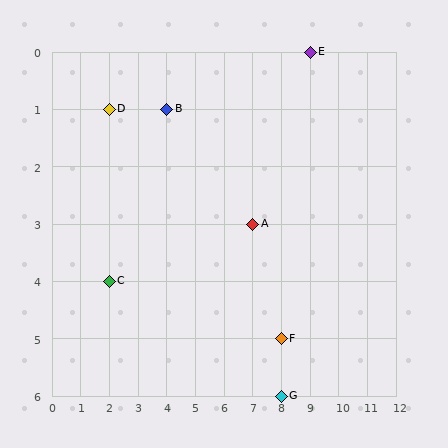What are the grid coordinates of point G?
Point G is at grid coordinates (8, 6).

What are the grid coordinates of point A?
Point A is at grid coordinates (7, 3).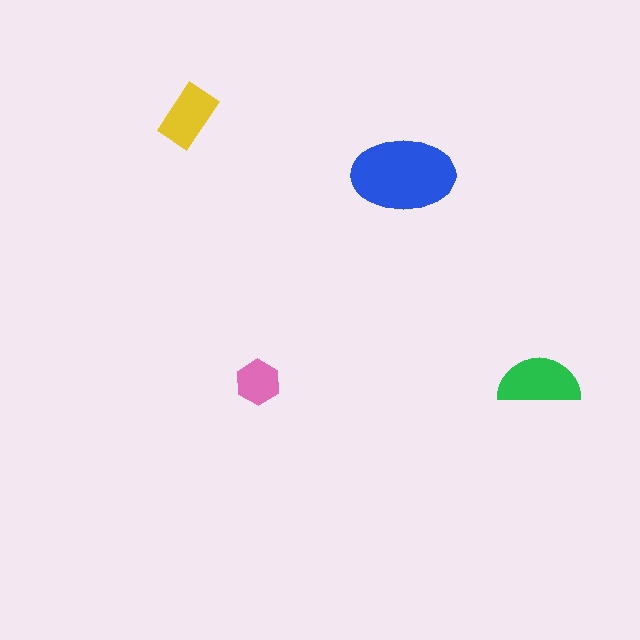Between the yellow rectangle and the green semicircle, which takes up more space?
The green semicircle.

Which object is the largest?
The blue ellipse.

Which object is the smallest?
The pink hexagon.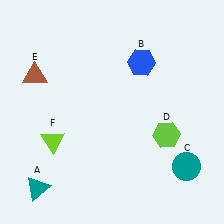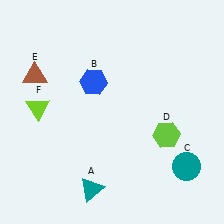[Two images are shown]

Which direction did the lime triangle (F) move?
The lime triangle (F) moved up.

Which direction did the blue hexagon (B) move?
The blue hexagon (B) moved left.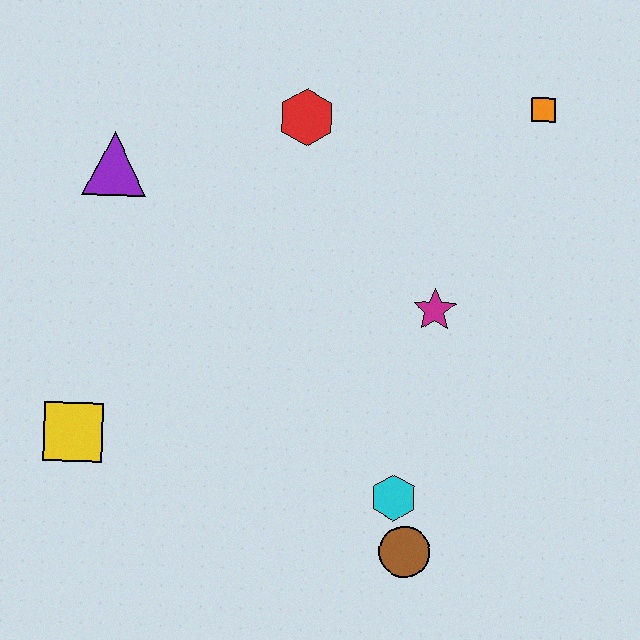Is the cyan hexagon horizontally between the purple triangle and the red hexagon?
No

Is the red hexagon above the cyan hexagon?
Yes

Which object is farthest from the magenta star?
The yellow square is farthest from the magenta star.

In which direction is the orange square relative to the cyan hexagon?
The orange square is above the cyan hexagon.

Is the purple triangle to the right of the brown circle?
No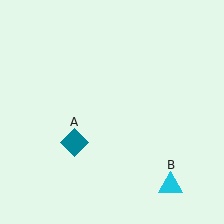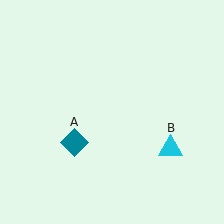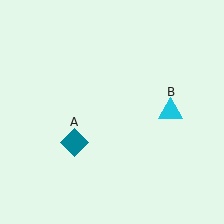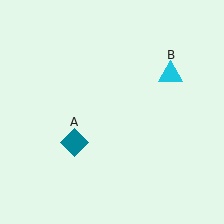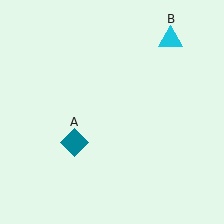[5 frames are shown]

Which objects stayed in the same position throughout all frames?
Teal diamond (object A) remained stationary.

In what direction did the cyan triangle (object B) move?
The cyan triangle (object B) moved up.